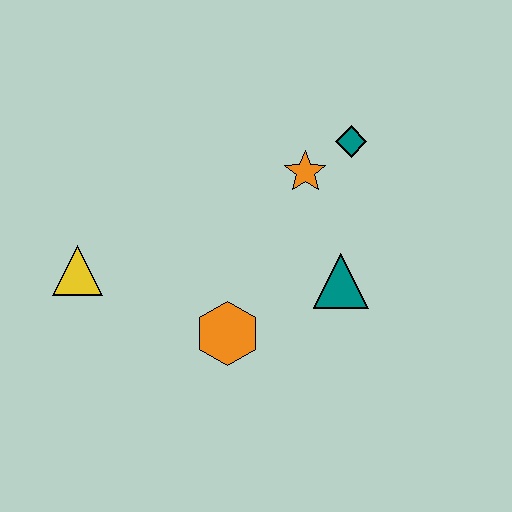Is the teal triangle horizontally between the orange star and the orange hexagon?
No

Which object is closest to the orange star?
The teal diamond is closest to the orange star.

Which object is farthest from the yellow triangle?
The teal diamond is farthest from the yellow triangle.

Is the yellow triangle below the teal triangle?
No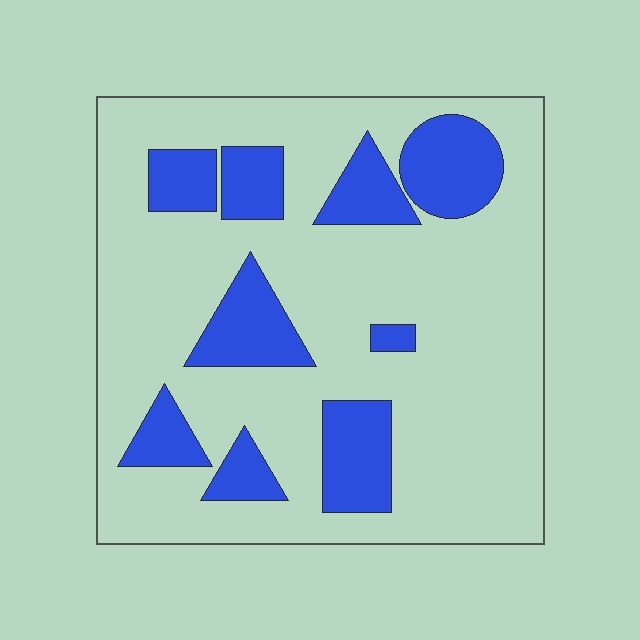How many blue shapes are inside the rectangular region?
9.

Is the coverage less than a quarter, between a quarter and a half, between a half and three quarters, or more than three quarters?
Less than a quarter.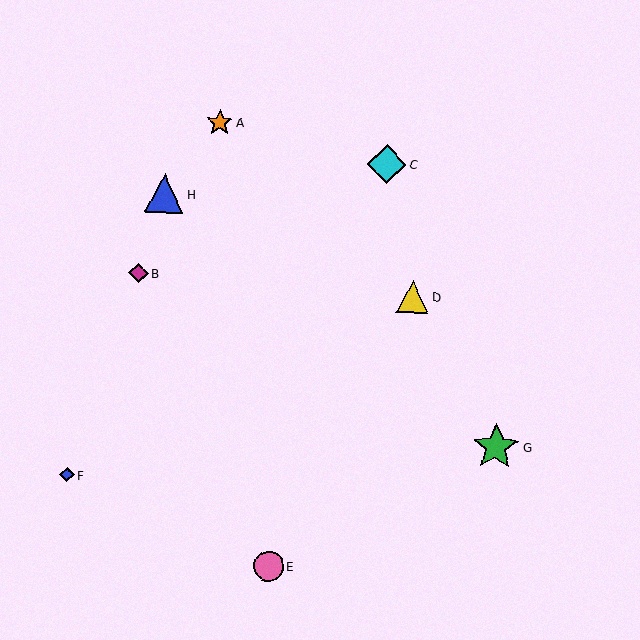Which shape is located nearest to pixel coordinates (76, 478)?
The blue diamond (labeled F) at (67, 475) is nearest to that location.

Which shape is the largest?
The green star (labeled G) is the largest.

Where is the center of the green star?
The center of the green star is at (496, 447).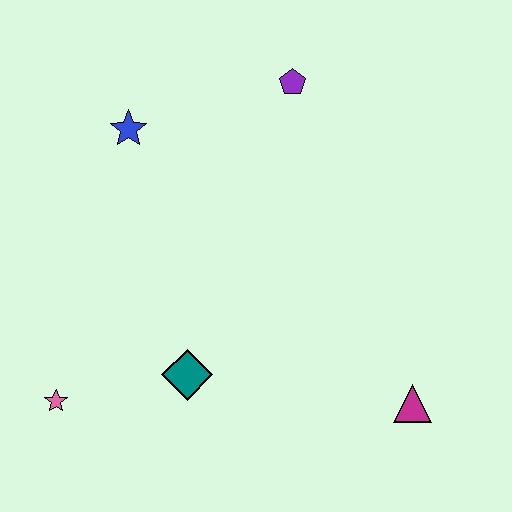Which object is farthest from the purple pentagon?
The pink star is farthest from the purple pentagon.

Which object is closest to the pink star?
The teal diamond is closest to the pink star.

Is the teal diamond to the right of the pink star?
Yes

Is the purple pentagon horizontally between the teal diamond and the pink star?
No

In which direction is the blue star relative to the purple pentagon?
The blue star is to the left of the purple pentagon.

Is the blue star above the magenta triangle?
Yes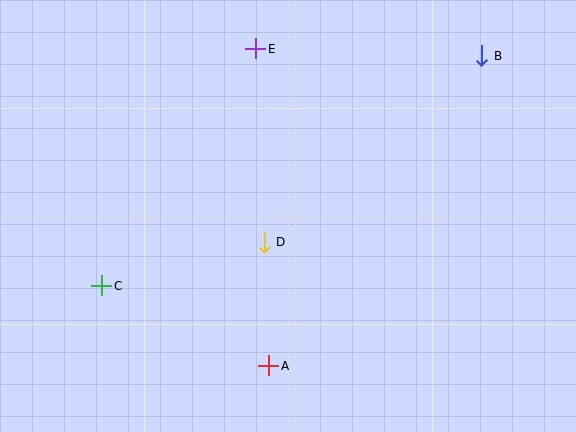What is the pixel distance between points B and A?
The distance between B and A is 376 pixels.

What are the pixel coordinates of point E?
Point E is at (256, 49).